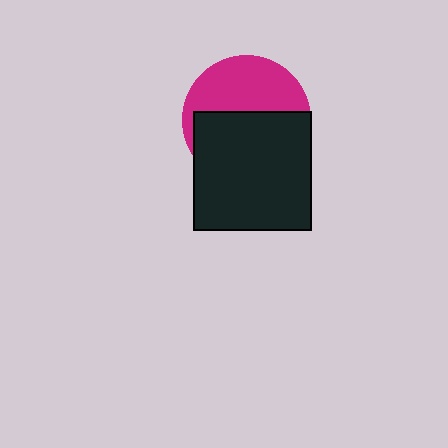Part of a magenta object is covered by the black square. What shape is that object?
It is a circle.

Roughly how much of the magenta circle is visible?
A small part of it is visible (roughly 45%).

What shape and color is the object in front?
The object in front is a black square.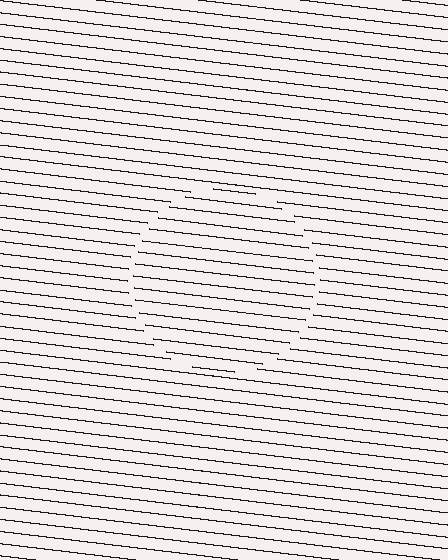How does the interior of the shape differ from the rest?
The interior of the shape contains the same grating, shifted by half a period — the contour is defined by the phase discontinuity where line-ends from the inner and outer gratings abut.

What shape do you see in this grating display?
An illusory circle. The interior of the shape contains the same grating, shifted by half a period — the contour is defined by the phase discontinuity where line-ends from the inner and outer gratings abut.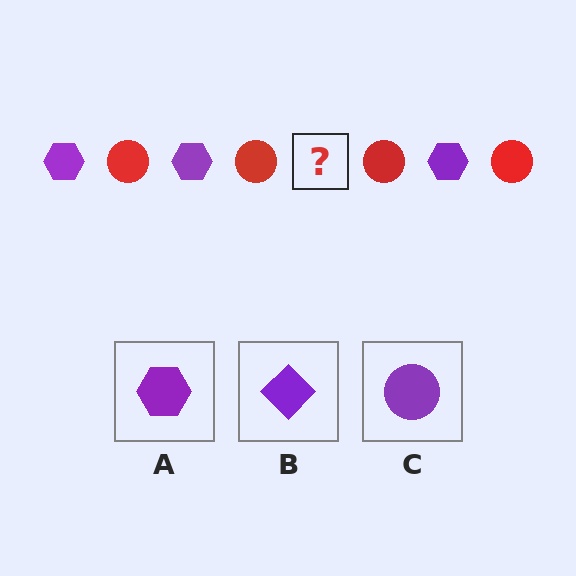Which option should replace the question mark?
Option A.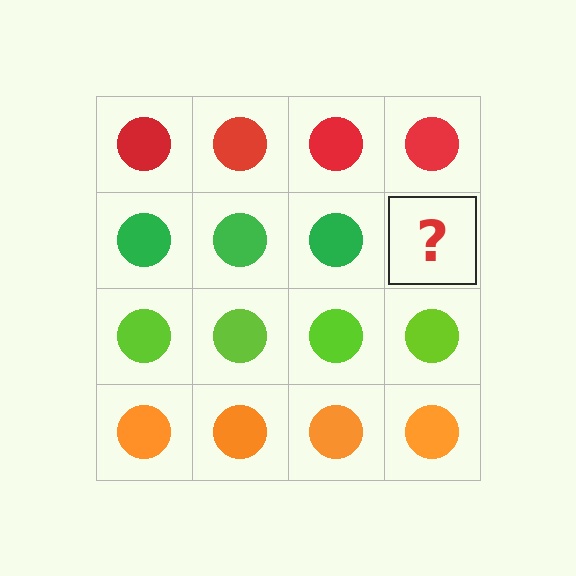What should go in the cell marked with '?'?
The missing cell should contain a green circle.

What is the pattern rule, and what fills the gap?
The rule is that each row has a consistent color. The gap should be filled with a green circle.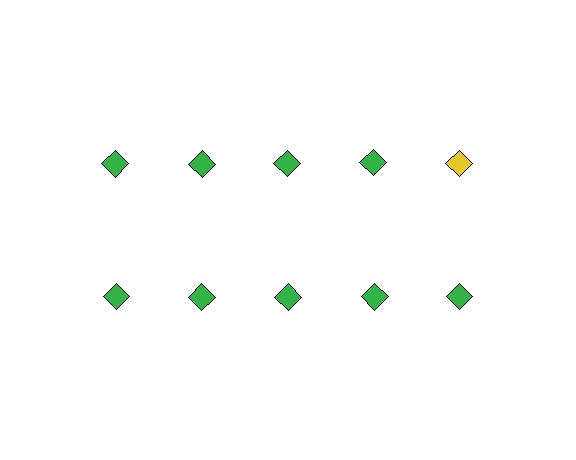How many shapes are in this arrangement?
There are 10 shapes arranged in a grid pattern.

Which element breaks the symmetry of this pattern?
The yellow diamond in the top row, rightmost column breaks the symmetry. All other shapes are green diamonds.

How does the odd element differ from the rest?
It has a different color: yellow instead of green.